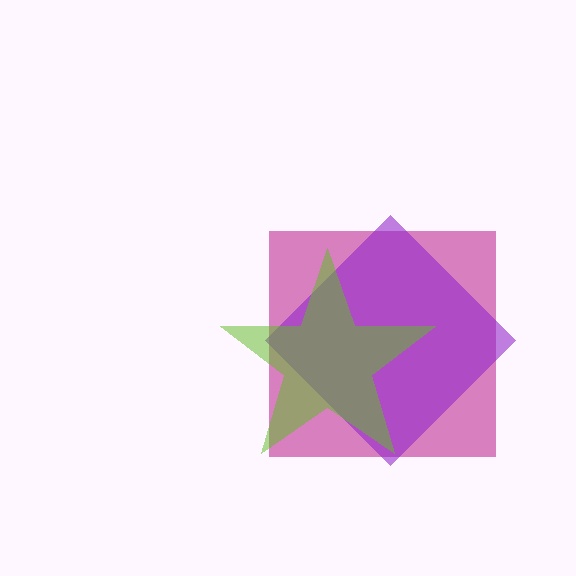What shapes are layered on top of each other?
The layered shapes are: a magenta square, a purple diamond, a lime star.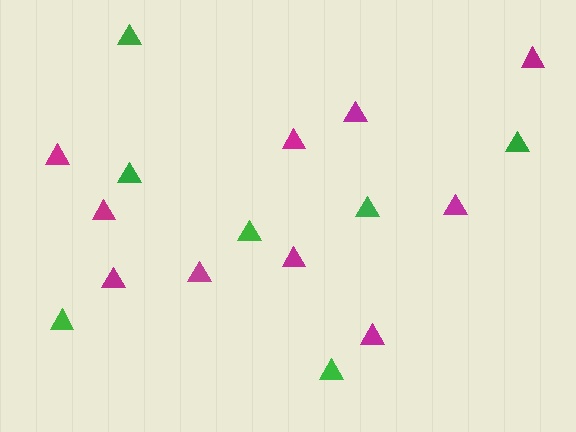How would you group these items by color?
There are 2 groups: one group of magenta triangles (10) and one group of green triangles (7).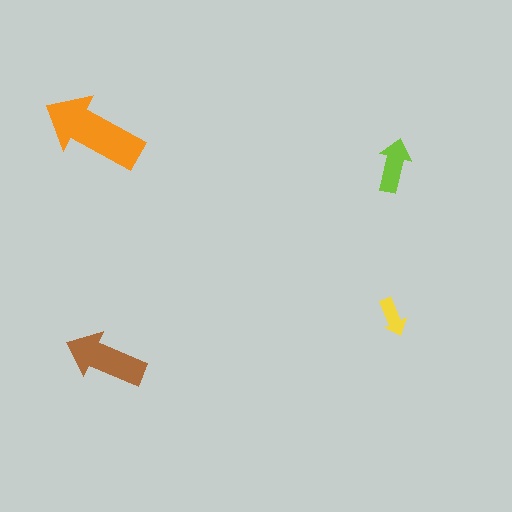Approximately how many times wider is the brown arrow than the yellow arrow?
About 2 times wider.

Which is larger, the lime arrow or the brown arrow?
The brown one.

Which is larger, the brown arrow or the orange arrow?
The orange one.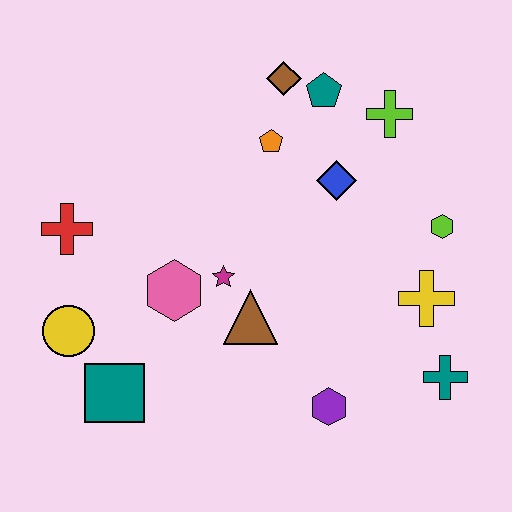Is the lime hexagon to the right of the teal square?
Yes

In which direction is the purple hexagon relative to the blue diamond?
The purple hexagon is below the blue diamond.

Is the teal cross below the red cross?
Yes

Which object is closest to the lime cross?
The teal pentagon is closest to the lime cross.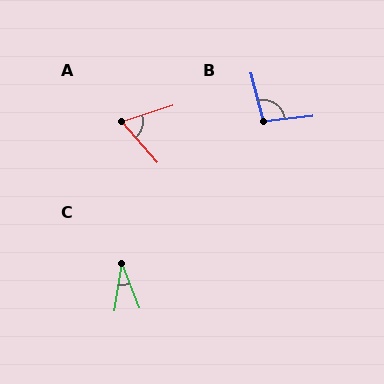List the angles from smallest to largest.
C (30°), A (67°), B (99°).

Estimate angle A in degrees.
Approximately 67 degrees.